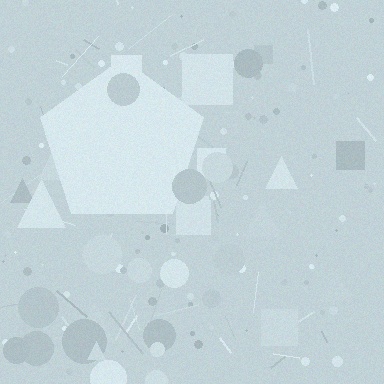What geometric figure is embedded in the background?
A pentagon is embedded in the background.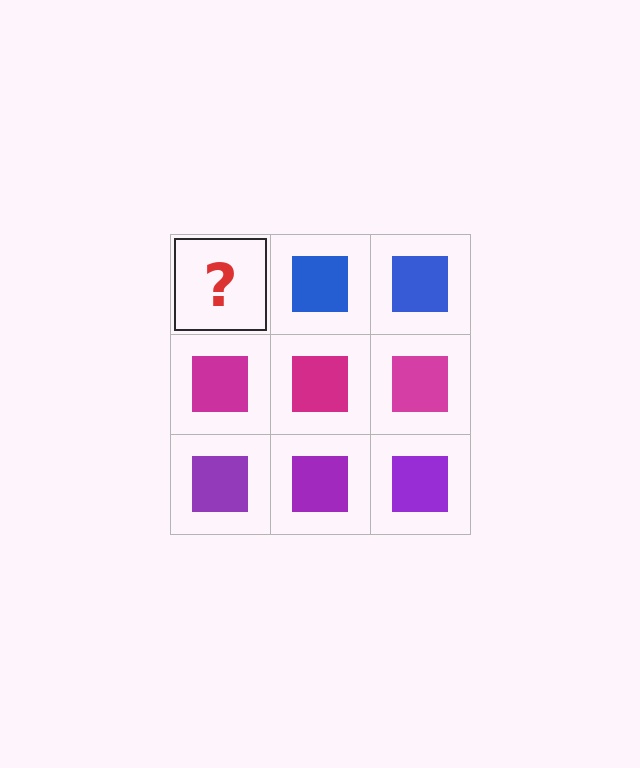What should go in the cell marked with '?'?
The missing cell should contain a blue square.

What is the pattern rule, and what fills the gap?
The rule is that each row has a consistent color. The gap should be filled with a blue square.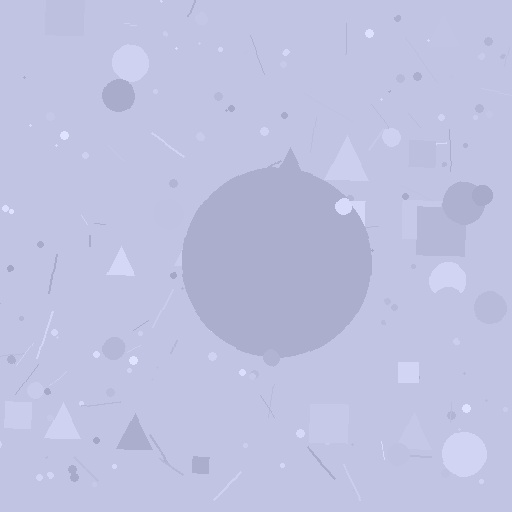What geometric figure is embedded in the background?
A circle is embedded in the background.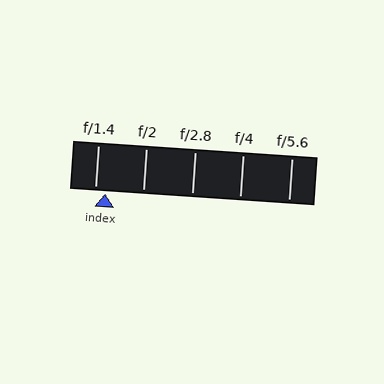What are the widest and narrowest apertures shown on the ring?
The widest aperture shown is f/1.4 and the narrowest is f/5.6.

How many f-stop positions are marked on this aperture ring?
There are 5 f-stop positions marked.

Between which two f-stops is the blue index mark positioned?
The index mark is between f/1.4 and f/2.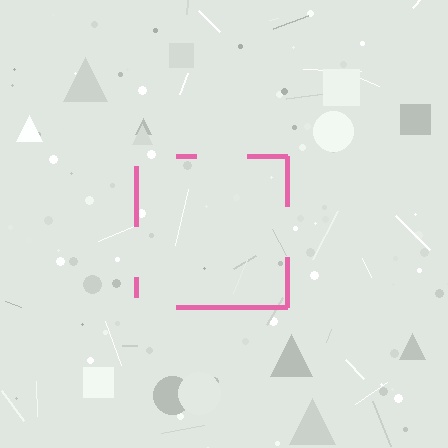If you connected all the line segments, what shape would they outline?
They would outline a square.